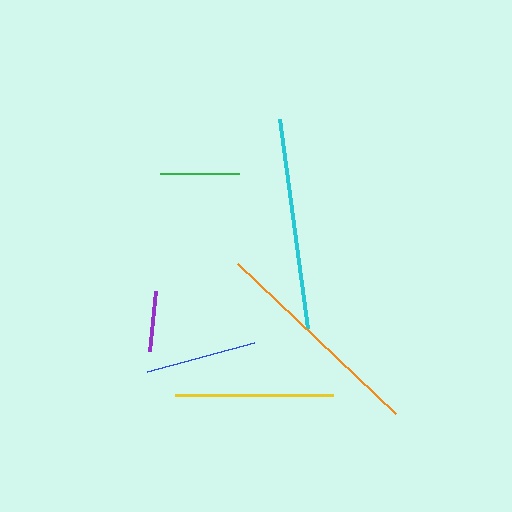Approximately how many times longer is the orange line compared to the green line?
The orange line is approximately 2.8 times the length of the green line.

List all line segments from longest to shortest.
From longest to shortest: orange, cyan, yellow, blue, green, purple.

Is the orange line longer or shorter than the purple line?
The orange line is longer than the purple line.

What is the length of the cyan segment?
The cyan segment is approximately 211 pixels long.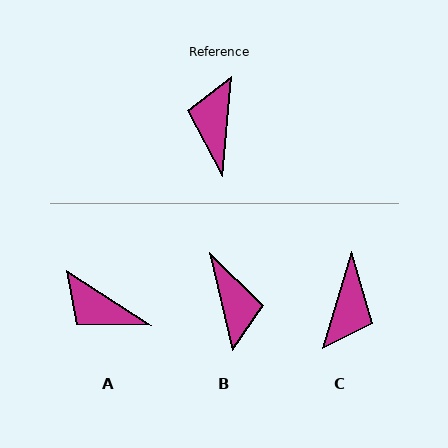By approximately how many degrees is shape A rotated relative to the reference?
Approximately 62 degrees counter-clockwise.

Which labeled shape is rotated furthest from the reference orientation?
C, about 169 degrees away.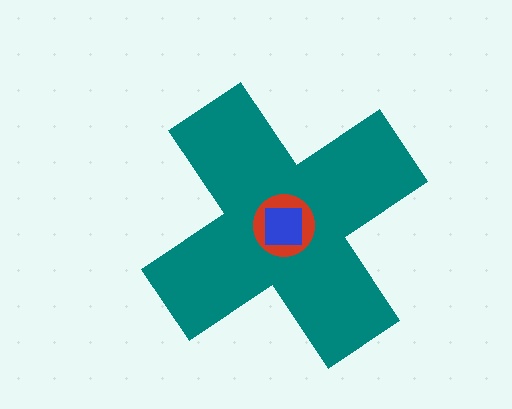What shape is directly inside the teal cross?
The red circle.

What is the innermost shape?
The blue square.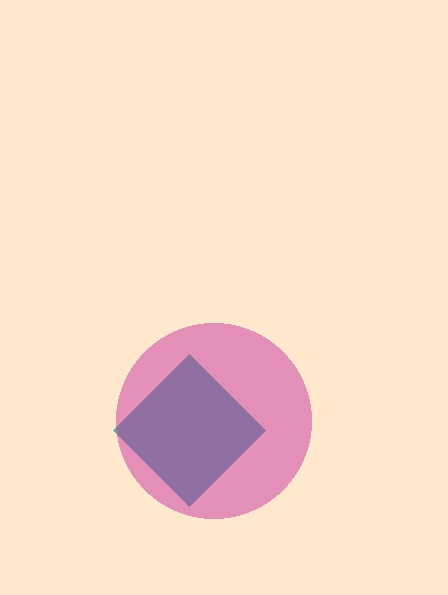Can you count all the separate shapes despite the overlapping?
Yes, there are 2 separate shapes.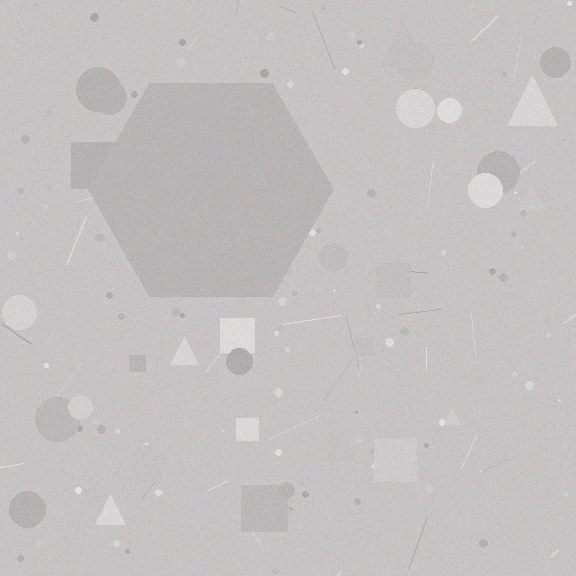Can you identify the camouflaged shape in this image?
The camouflaged shape is a hexagon.